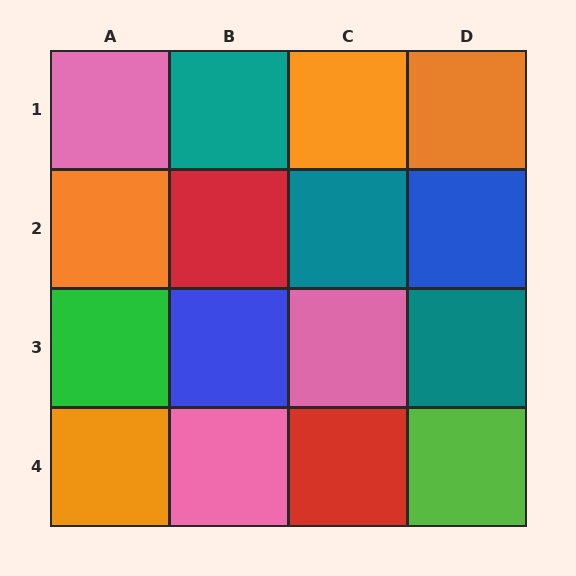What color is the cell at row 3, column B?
Blue.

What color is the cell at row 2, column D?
Blue.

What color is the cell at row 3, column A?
Green.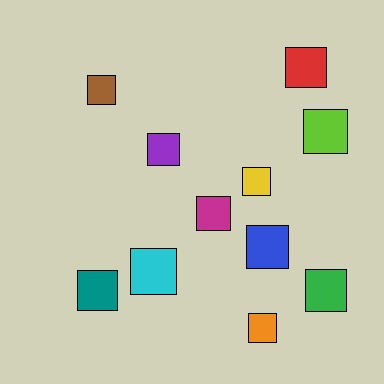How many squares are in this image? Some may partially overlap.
There are 11 squares.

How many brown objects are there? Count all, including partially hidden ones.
There is 1 brown object.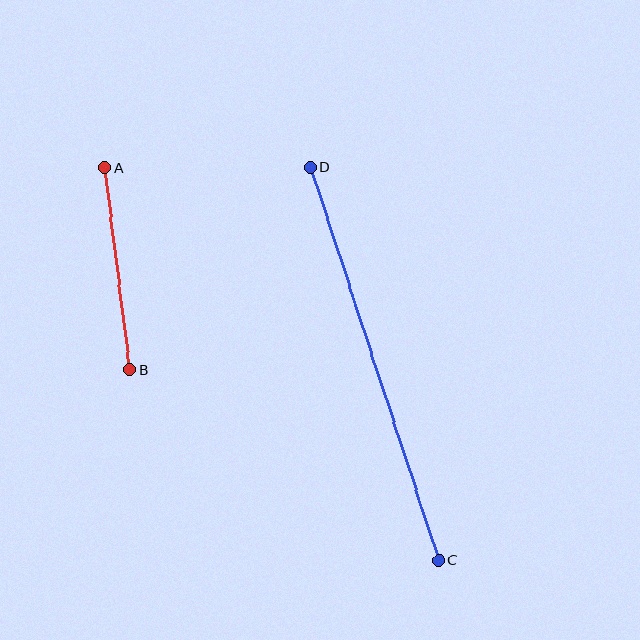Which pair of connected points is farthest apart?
Points C and D are farthest apart.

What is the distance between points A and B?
The distance is approximately 204 pixels.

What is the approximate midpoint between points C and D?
The midpoint is at approximately (375, 363) pixels.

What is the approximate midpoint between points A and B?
The midpoint is at approximately (118, 269) pixels.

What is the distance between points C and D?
The distance is approximately 413 pixels.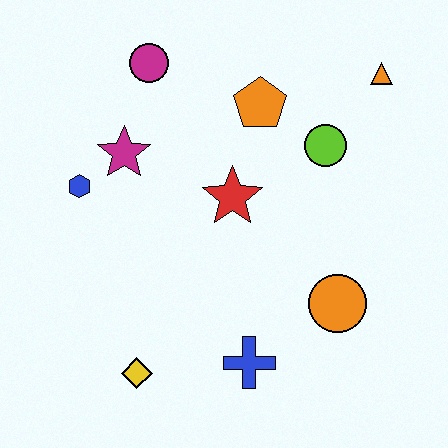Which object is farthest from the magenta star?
The orange triangle is farthest from the magenta star.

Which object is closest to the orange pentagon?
The lime circle is closest to the orange pentagon.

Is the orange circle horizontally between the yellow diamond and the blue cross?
No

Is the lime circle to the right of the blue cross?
Yes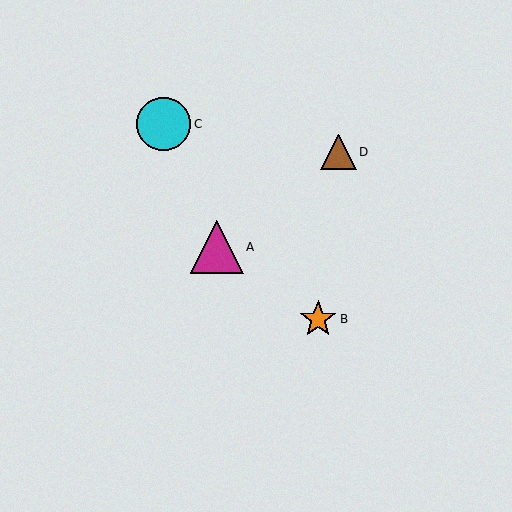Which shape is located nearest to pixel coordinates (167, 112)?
The cyan circle (labeled C) at (164, 124) is nearest to that location.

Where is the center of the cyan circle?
The center of the cyan circle is at (164, 124).